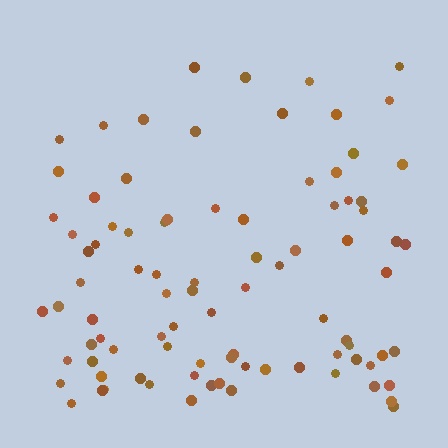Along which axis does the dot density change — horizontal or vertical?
Vertical.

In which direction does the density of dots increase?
From top to bottom, with the bottom side densest.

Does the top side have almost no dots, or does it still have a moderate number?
Still a moderate number, just noticeably fewer than the bottom.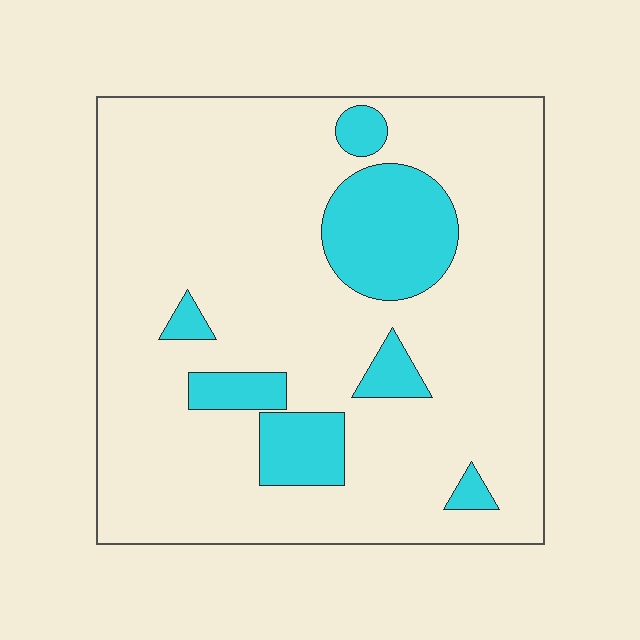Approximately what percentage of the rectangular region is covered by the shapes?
Approximately 15%.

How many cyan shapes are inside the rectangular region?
7.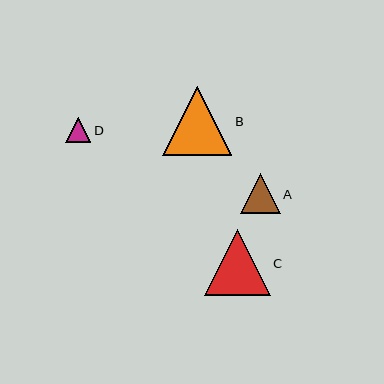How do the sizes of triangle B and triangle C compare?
Triangle B and triangle C are approximately the same size.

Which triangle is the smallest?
Triangle D is the smallest with a size of approximately 25 pixels.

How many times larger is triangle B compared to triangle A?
Triangle B is approximately 1.7 times the size of triangle A.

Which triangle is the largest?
Triangle B is the largest with a size of approximately 69 pixels.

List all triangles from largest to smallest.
From largest to smallest: B, C, A, D.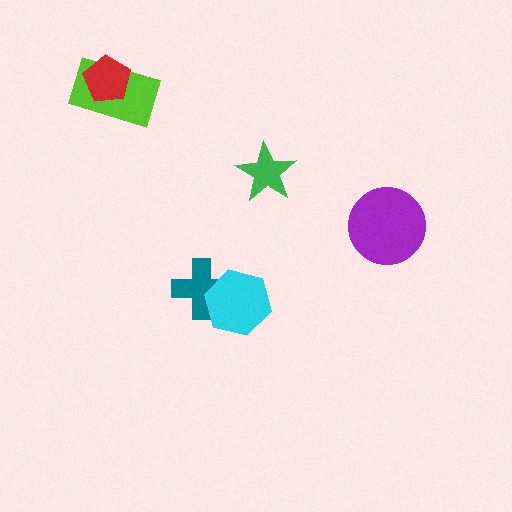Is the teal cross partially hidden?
Yes, it is partially covered by another shape.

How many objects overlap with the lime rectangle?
1 object overlaps with the lime rectangle.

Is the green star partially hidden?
No, no other shape covers it.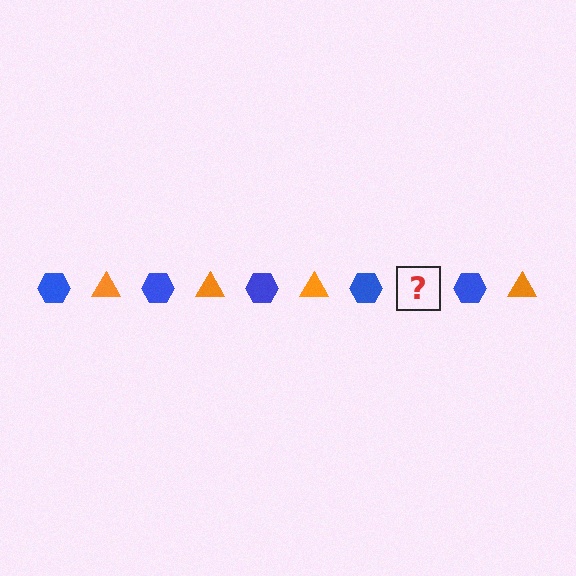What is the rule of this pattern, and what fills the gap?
The rule is that the pattern alternates between blue hexagon and orange triangle. The gap should be filled with an orange triangle.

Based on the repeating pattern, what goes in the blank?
The blank should be an orange triangle.